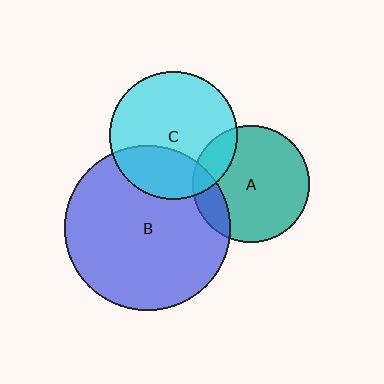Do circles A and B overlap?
Yes.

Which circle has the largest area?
Circle B (blue).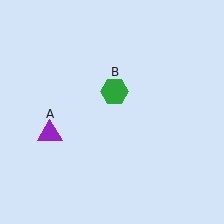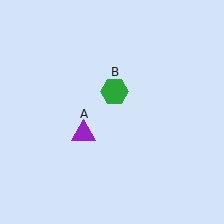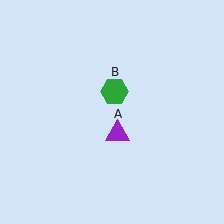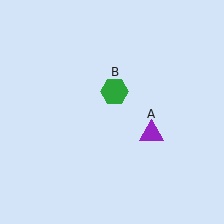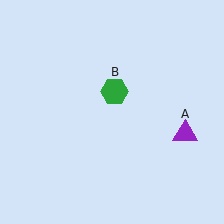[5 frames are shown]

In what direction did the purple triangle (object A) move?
The purple triangle (object A) moved right.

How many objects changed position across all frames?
1 object changed position: purple triangle (object A).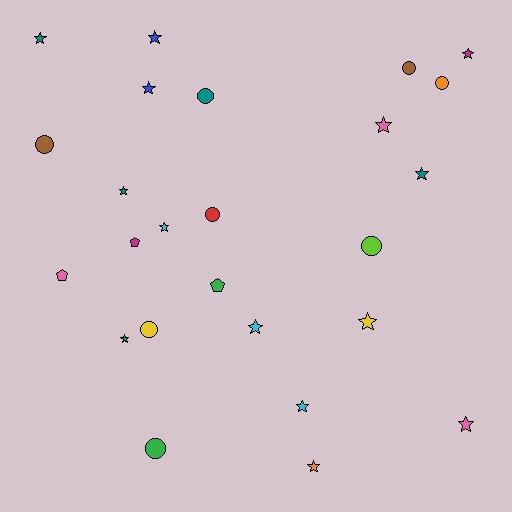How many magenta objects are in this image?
There are 2 magenta objects.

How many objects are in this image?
There are 25 objects.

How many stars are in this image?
There are 14 stars.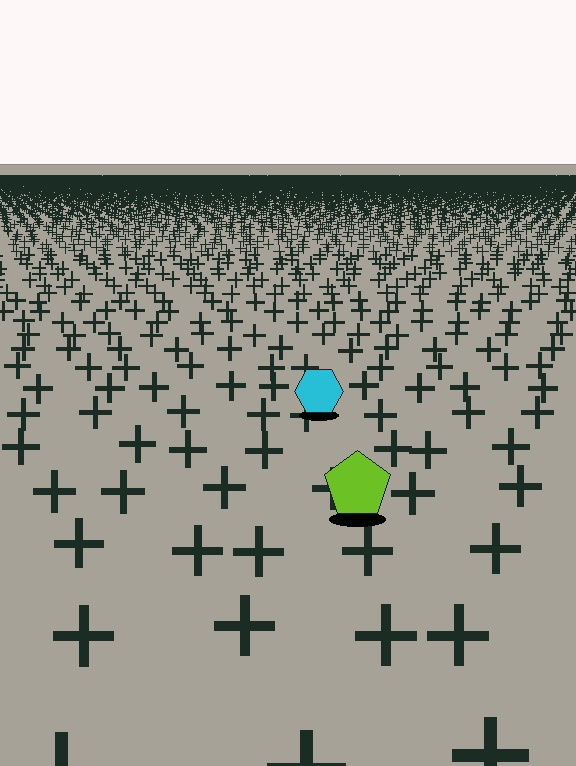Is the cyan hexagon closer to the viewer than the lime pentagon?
No. The lime pentagon is closer — you can tell from the texture gradient: the ground texture is coarser near it.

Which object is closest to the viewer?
The lime pentagon is closest. The texture marks near it are larger and more spread out.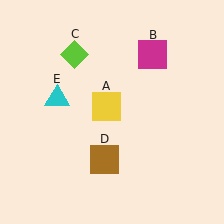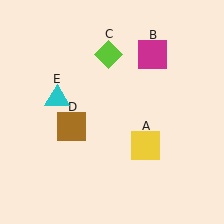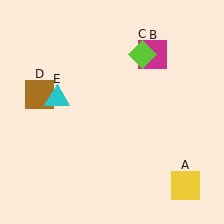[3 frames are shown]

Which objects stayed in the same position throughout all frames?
Magenta square (object B) and cyan triangle (object E) remained stationary.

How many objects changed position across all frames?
3 objects changed position: yellow square (object A), lime diamond (object C), brown square (object D).